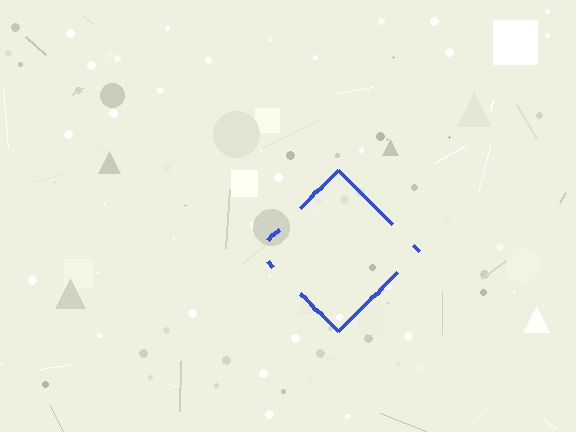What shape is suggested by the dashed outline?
The dashed outline suggests a diamond.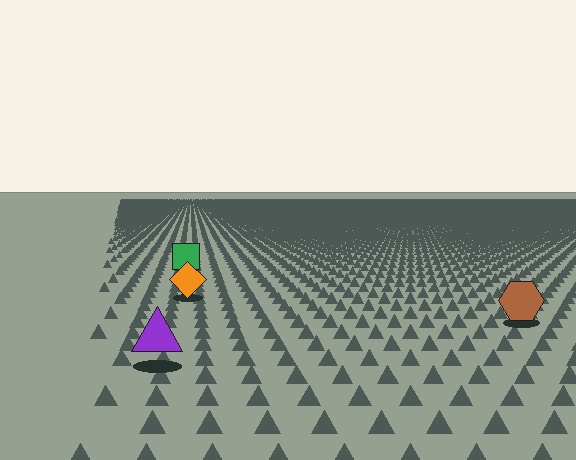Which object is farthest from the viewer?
The green square is farthest from the viewer. It appears smaller and the ground texture around it is denser.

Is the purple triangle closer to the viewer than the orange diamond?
Yes. The purple triangle is closer — you can tell from the texture gradient: the ground texture is coarser near it.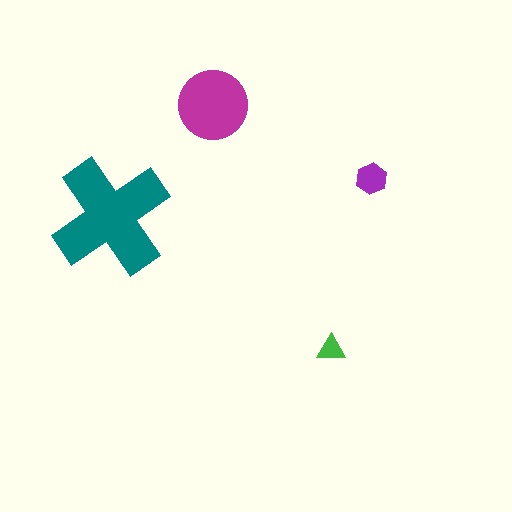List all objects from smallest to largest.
The green triangle, the purple hexagon, the magenta circle, the teal cross.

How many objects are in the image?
There are 4 objects in the image.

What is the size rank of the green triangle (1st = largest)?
4th.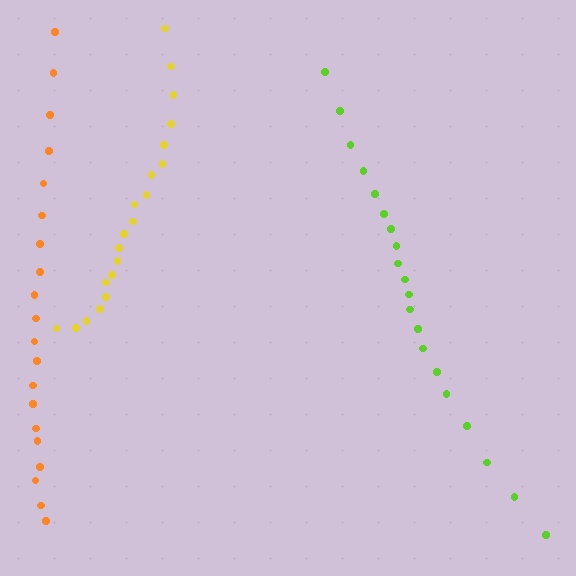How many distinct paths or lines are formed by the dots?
There are 3 distinct paths.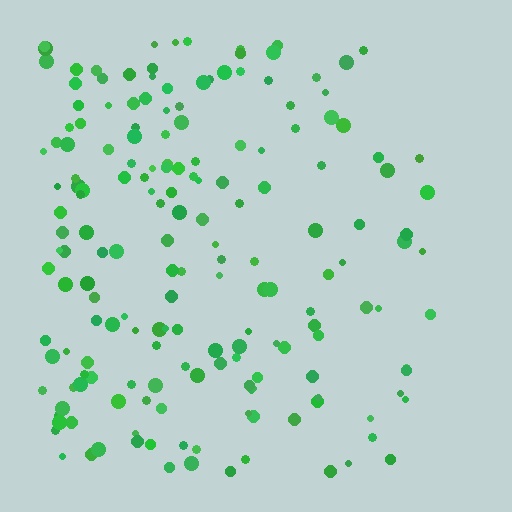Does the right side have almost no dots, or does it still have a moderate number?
Still a moderate number, just noticeably fewer than the left.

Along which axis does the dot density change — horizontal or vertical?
Horizontal.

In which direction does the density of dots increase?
From right to left, with the left side densest.